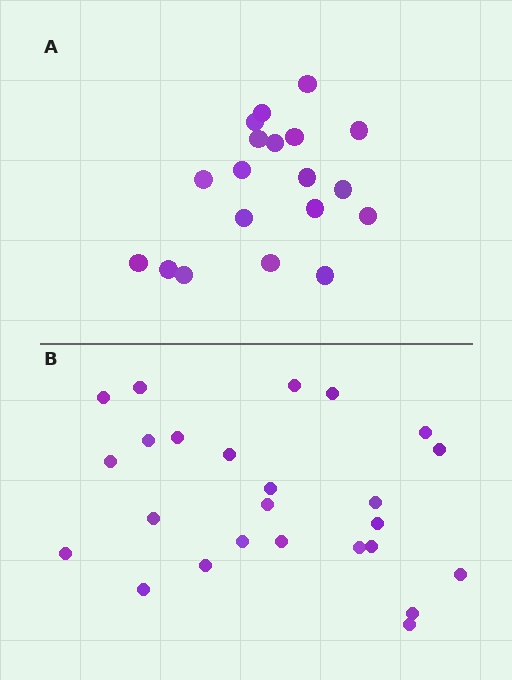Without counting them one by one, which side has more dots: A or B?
Region B (the bottom region) has more dots.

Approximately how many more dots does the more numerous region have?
Region B has about 6 more dots than region A.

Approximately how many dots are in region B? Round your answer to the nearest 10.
About 20 dots. (The exact count is 25, which rounds to 20.)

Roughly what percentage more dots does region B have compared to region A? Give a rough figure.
About 30% more.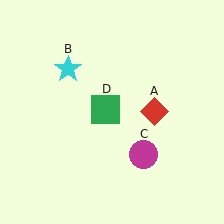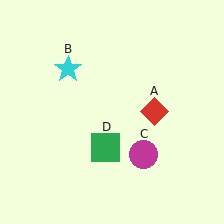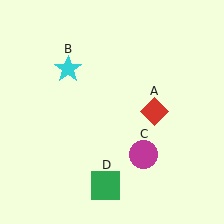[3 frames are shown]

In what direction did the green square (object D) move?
The green square (object D) moved down.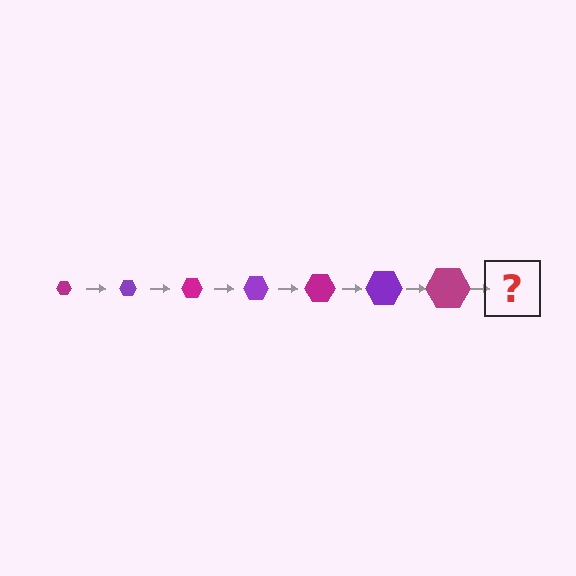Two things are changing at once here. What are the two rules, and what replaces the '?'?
The two rules are that the hexagon grows larger each step and the color cycles through magenta and purple. The '?' should be a purple hexagon, larger than the previous one.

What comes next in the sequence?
The next element should be a purple hexagon, larger than the previous one.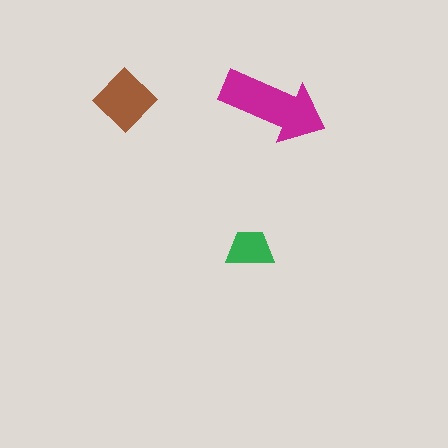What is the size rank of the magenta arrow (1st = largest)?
1st.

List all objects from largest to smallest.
The magenta arrow, the brown diamond, the green trapezoid.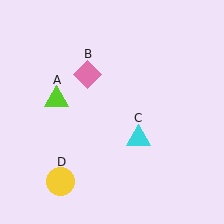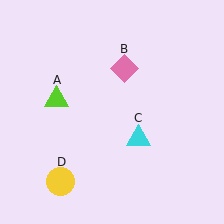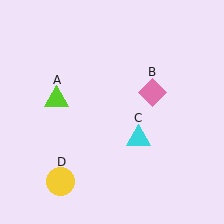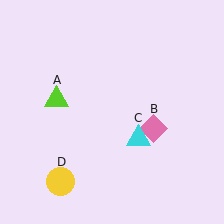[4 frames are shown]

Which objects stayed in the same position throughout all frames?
Lime triangle (object A) and cyan triangle (object C) and yellow circle (object D) remained stationary.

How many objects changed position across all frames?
1 object changed position: pink diamond (object B).